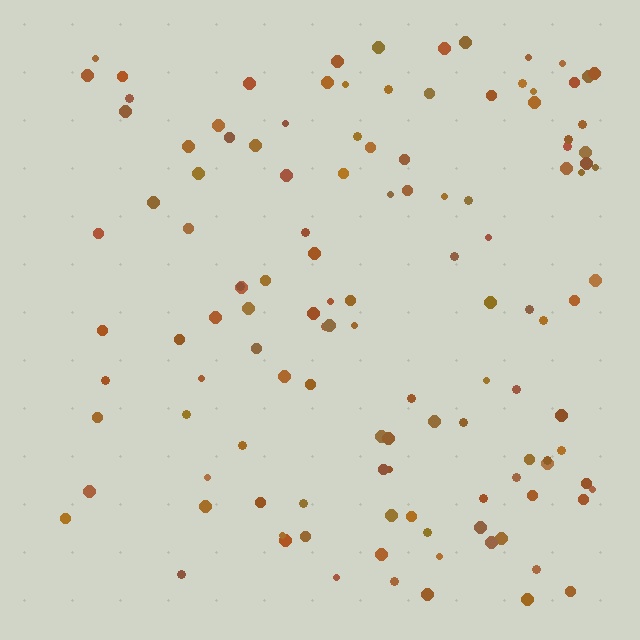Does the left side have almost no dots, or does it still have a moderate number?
Still a moderate number, just noticeably fewer than the right.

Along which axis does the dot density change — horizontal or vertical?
Horizontal.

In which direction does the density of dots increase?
From left to right, with the right side densest.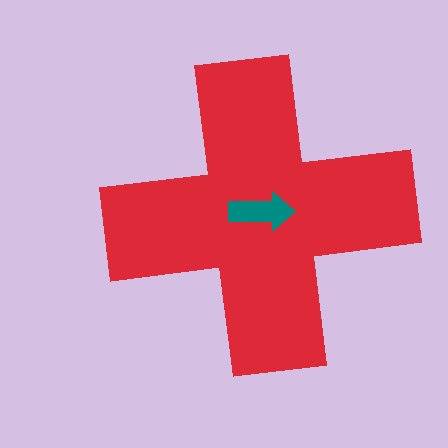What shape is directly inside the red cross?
The teal arrow.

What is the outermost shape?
The red cross.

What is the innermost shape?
The teal arrow.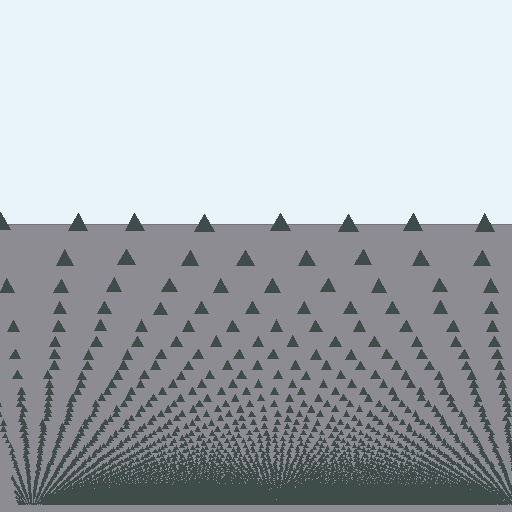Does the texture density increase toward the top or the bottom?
Density increases toward the bottom.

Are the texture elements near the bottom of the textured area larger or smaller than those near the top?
Smaller. The gradient is inverted — elements near the bottom are smaller and denser.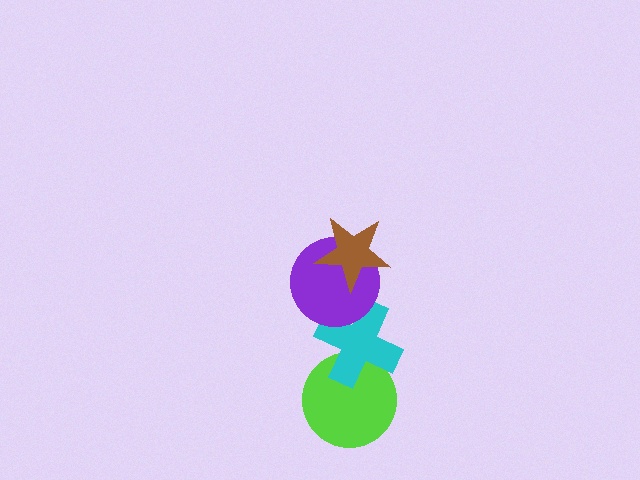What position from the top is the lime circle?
The lime circle is 4th from the top.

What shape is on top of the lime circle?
The cyan cross is on top of the lime circle.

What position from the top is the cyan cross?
The cyan cross is 3rd from the top.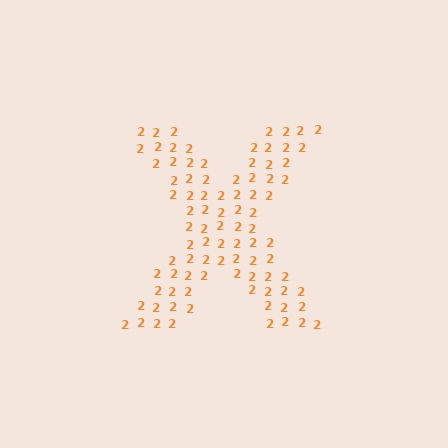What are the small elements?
The small elements are digit 2's.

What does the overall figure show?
The overall figure shows the letter X.